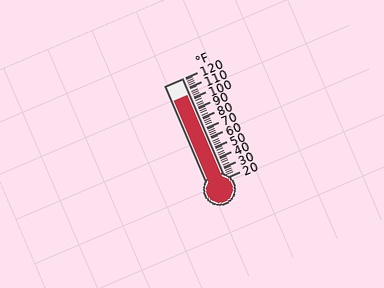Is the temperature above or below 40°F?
The temperature is above 40°F.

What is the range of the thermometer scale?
The thermometer scale ranges from 20°F to 120°F.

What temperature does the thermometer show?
The thermometer shows approximately 104°F.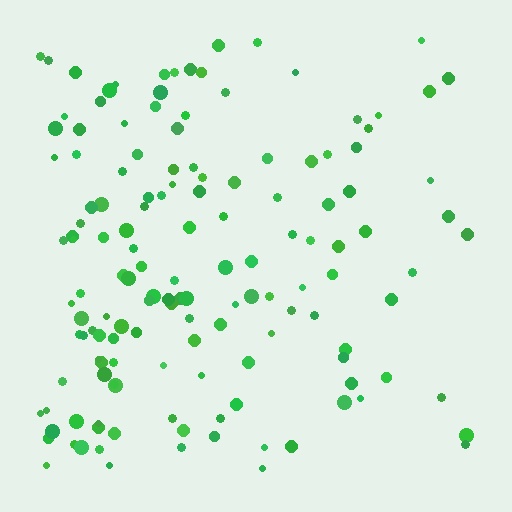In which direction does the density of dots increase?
From right to left, with the left side densest.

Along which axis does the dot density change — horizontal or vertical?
Horizontal.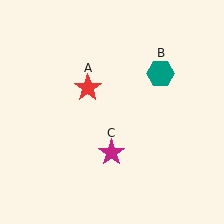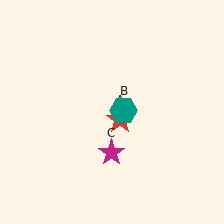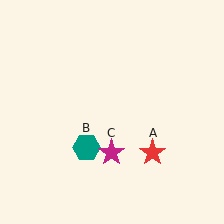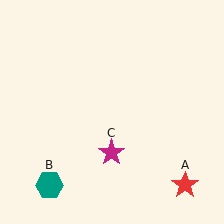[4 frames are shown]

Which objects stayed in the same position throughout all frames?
Magenta star (object C) remained stationary.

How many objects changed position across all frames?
2 objects changed position: red star (object A), teal hexagon (object B).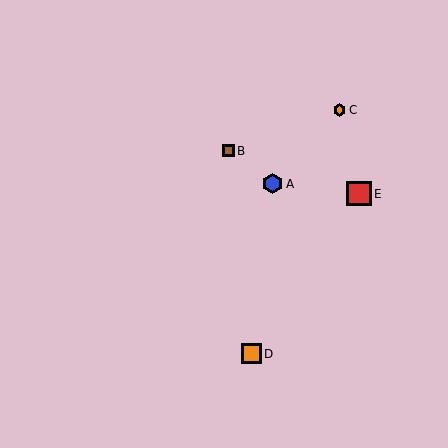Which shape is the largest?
The red square (labeled E) is the largest.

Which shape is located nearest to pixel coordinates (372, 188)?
The red square (labeled E) at (359, 194) is nearest to that location.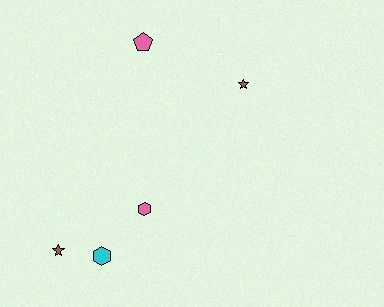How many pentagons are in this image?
There is 1 pentagon.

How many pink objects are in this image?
There are 2 pink objects.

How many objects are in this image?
There are 5 objects.